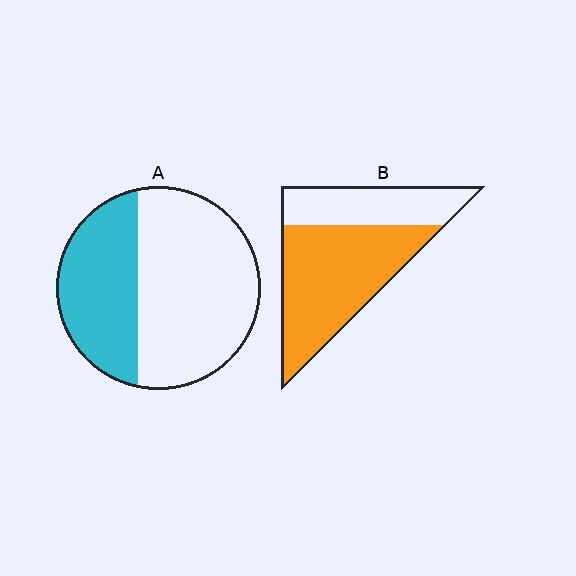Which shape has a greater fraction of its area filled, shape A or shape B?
Shape B.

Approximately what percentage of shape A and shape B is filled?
A is approximately 35% and B is approximately 65%.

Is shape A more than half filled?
No.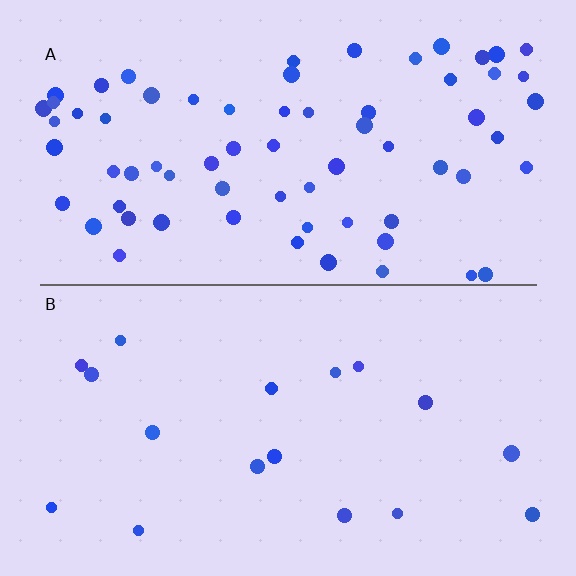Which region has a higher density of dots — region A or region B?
A (the top).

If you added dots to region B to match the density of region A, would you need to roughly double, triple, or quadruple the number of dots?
Approximately quadruple.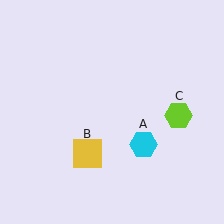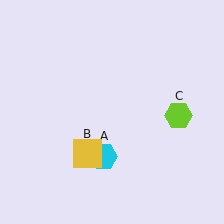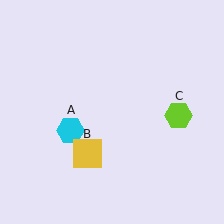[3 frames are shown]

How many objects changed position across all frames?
1 object changed position: cyan hexagon (object A).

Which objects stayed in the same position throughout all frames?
Yellow square (object B) and lime hexagon (object C) remained stationary.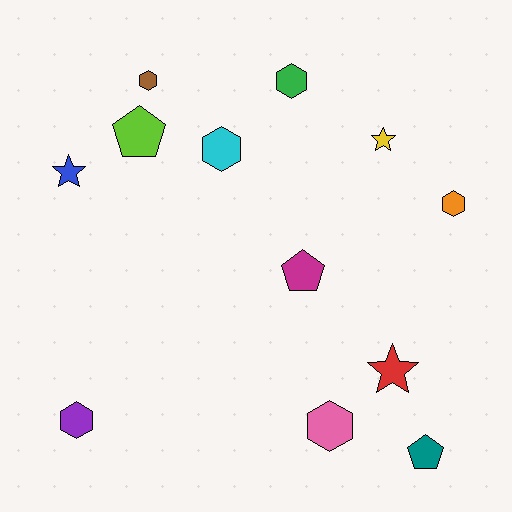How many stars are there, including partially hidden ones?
There are 3 stars.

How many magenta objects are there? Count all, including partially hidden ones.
There is 1 magenta object.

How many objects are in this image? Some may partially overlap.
There are 12 objects.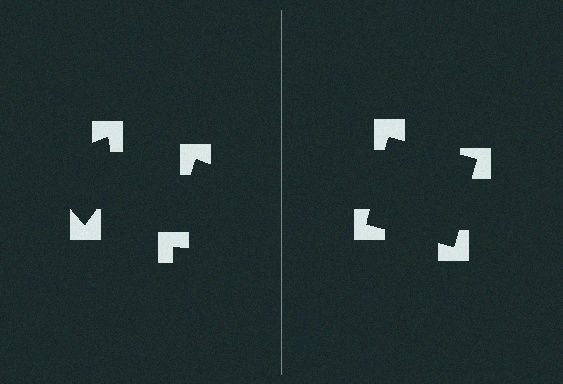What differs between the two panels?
The notched squares are positioned identically on both sides; only the wedge orientations differ. On the right they align to a square; on the left they are misaligned.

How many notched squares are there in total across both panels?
8 — 4 on each side.